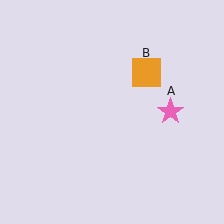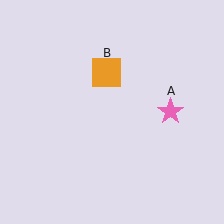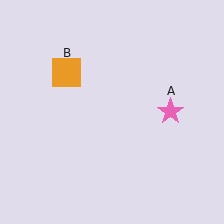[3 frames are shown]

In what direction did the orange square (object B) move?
The orange square (object B) moved left.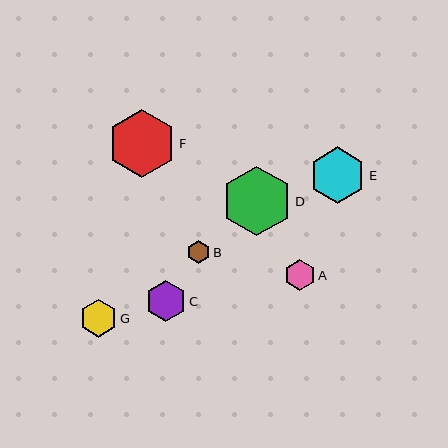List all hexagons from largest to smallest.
From largest to smallest: D, F, E, C, G, A, B.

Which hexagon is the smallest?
Hexagon B is the smallest with a size of approximately 23 pixels.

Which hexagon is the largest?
Hexagon D is the largest with a size of approximately 69 pixels.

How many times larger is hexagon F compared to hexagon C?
Hexagon F is approximately 1.7 times the size of hexagon C.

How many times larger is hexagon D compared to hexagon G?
Hexagon D is approximately 1.8 times the size of hexagon G.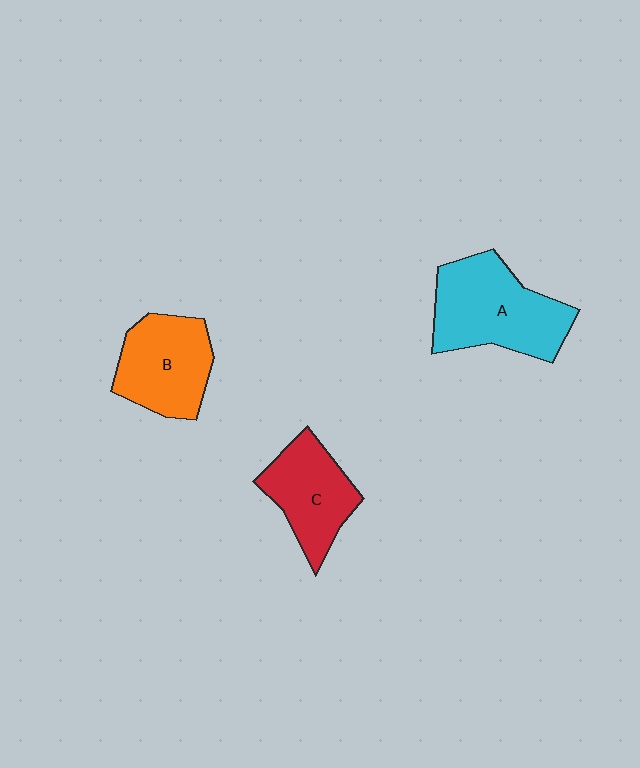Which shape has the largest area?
Shape A (cyan).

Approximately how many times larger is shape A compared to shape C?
Approximately 1.4 times.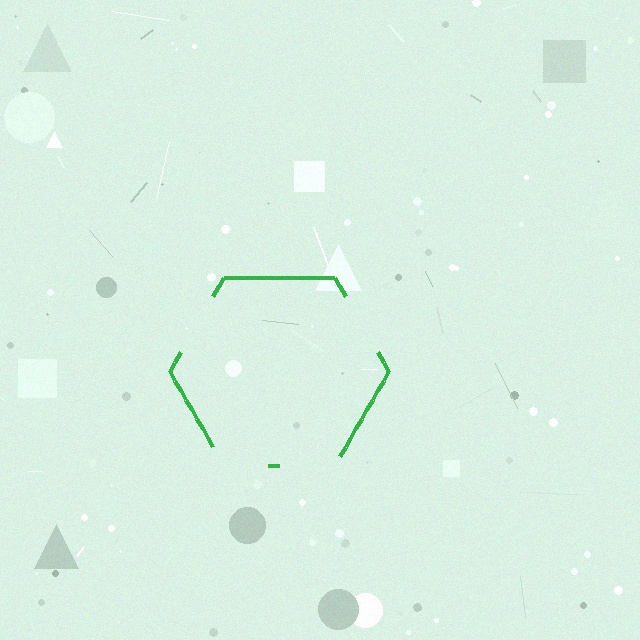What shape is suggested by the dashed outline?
The dashed outline suggests a hexagon.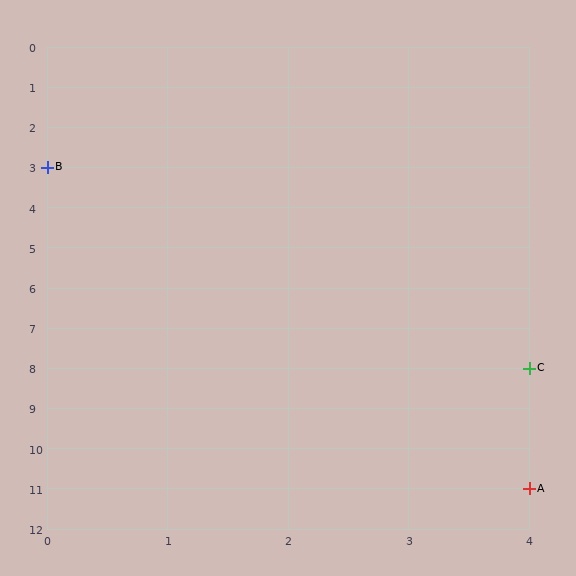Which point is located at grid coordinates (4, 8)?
Point C is at (4, 8).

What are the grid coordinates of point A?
Point A is at grid coordinates (4, 11).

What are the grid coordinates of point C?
Point C is at grid coordinates (4, 8).